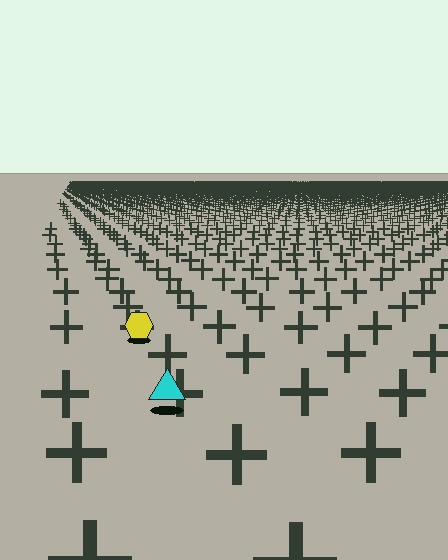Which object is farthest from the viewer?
The yellow hexagon is farthest from the viewer. It appears smaller and the ground texture around it is denser.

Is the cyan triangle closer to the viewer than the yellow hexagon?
Yes. The cyan triangle is closer — you can tell from the texture gradient: the ground texture is coarser near it.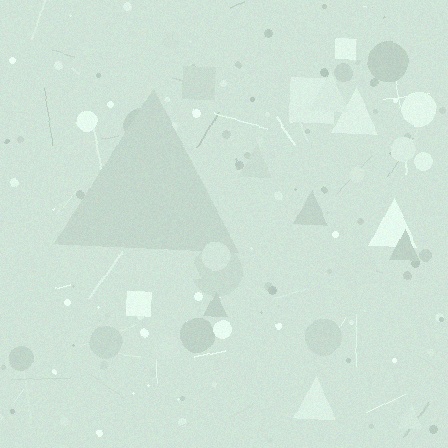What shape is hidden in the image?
A triangle is hidden in the image.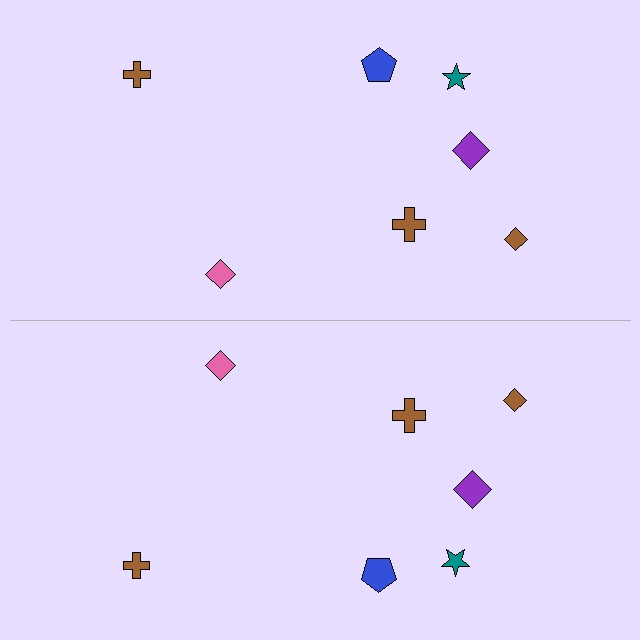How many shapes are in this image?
There are 14 shapes in this image.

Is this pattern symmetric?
Yes, this pattern has bilateral (reflection) symmetry.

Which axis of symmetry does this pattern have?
The pattern has a horizontal axis of symmetry running through the center of the image.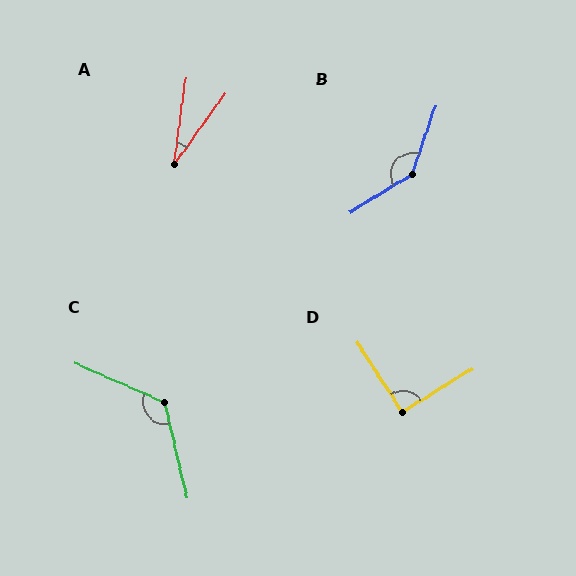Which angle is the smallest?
A, at approximately 28 degrees.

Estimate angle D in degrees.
Approximately 91 degrees.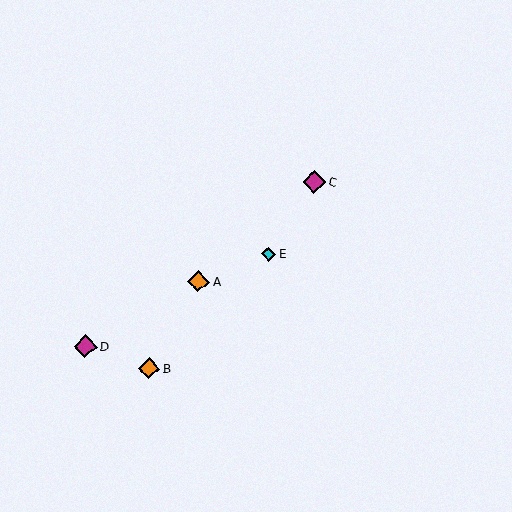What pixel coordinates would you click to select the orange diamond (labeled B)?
Click at (149, 368) to select the orange diamond B.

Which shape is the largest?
The magenta diamond (labeled C) is the largest.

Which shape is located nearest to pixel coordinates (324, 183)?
The magenta diamond (labeled C) at (314, 182) is nearest to that location.